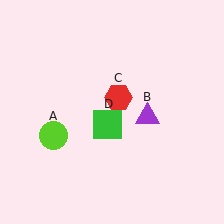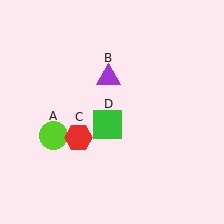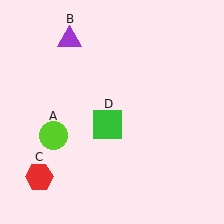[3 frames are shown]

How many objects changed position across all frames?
2 objects changed position: purple triangle (object B), red hexagon (object C).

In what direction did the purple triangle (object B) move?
The purple triangle (object B) moved up and to the left.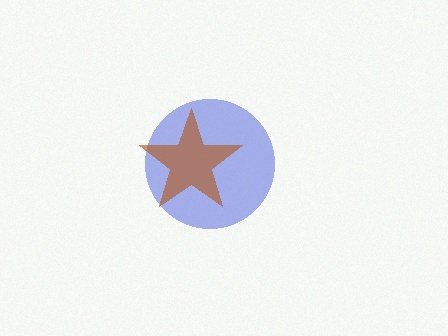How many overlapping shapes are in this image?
There are 2 overlapping shapes in the image.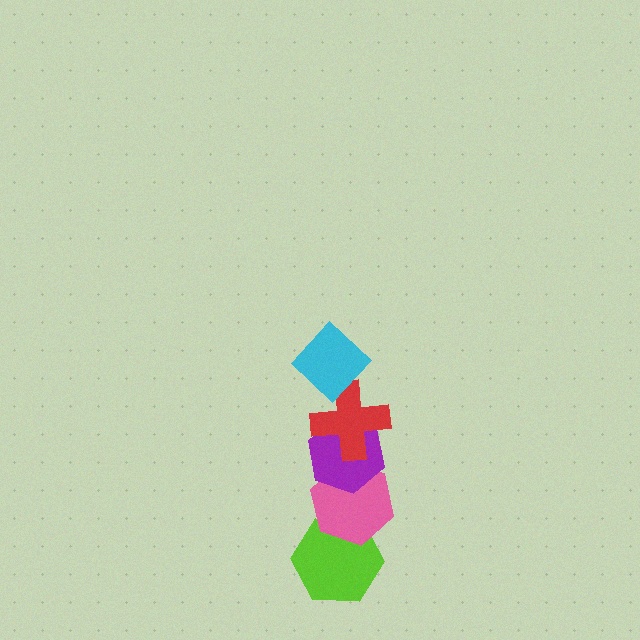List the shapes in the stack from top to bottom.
From top to bottom: the cyan diamond, the red cross, the purple hexagon, the pink hexagon, the lime hexagon.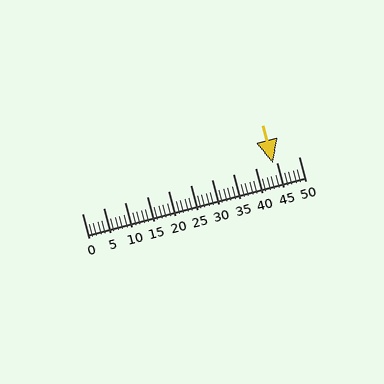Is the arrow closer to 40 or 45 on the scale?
The arrow is closer to 45.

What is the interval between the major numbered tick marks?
The major tick marks are spaced 5 units apart.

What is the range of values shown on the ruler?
The ruler shows values from 0 to 50.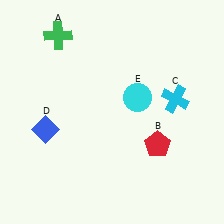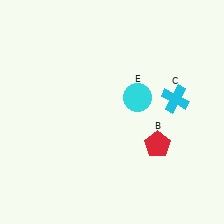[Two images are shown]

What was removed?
The blue diamond (D), the green cross (A) were removed in Image 2.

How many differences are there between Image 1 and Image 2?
There are 2 differences between the two images.